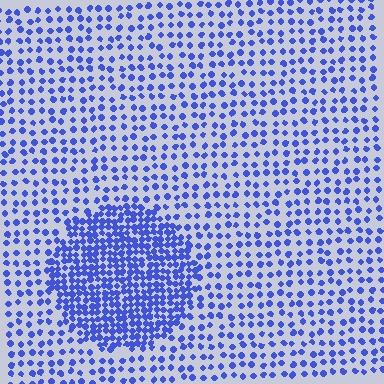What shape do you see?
I see a circle.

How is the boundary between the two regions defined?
The boundary is defined by a change in element density (approximately 2.4x ratio). All elements are the same color, size, and shape.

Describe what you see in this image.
The image contains small blue elements arranged at two different densities. A circle-shaped region is visible where the elements are more densely packed than the surrounding area.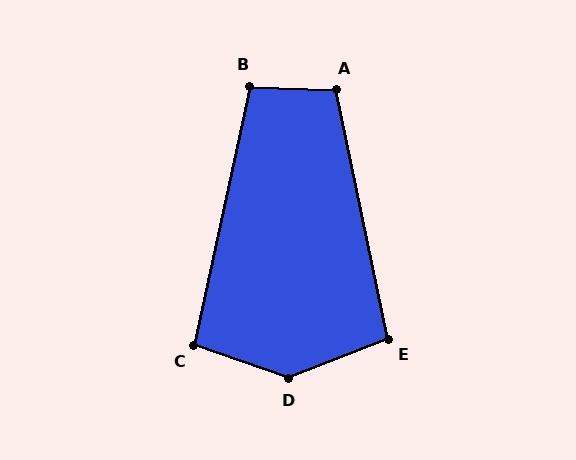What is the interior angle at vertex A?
Approximately 104 degrees (obtuse).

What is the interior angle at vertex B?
Approximately 100 degrees (obtuse).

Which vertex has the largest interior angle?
D, at approximately 139 degrees.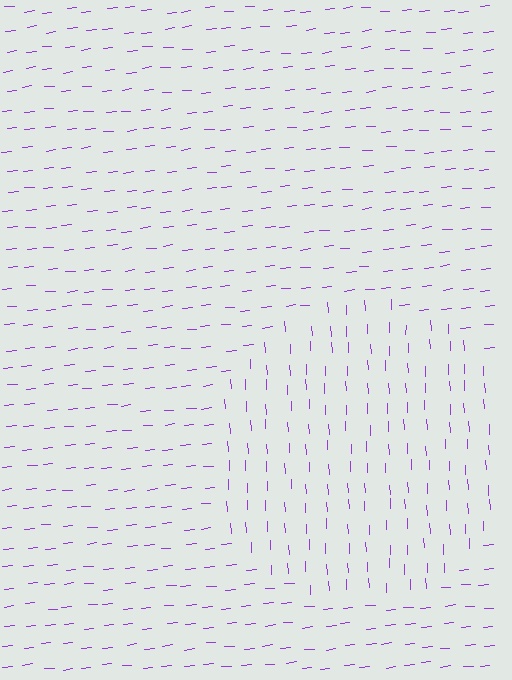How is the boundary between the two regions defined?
The boundary is defined purely by a change in line orientation (approximately 87 degrees difference). All lines are the same color and thickness.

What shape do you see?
I see a circle.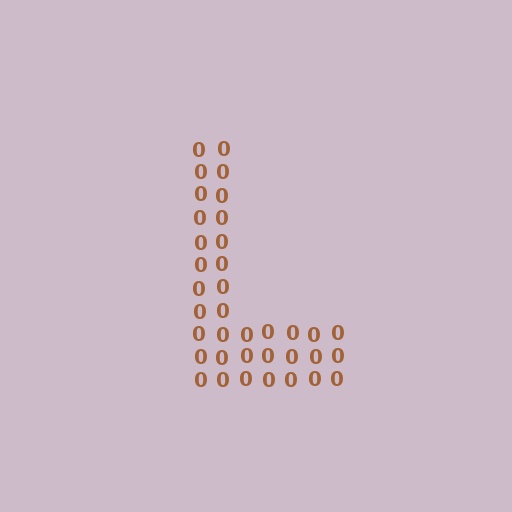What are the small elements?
The small elements are digit 0's.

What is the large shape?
The large shape is the letter L.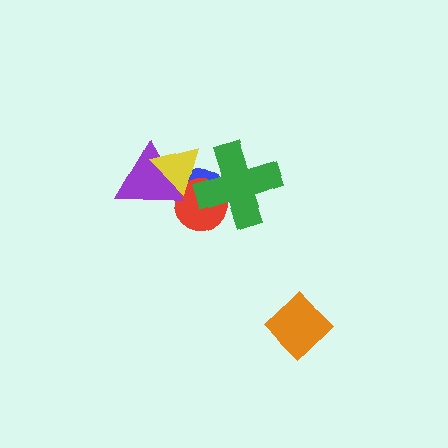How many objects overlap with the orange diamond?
0 objects overlap with the orange diamond.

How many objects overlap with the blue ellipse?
4 objects overlap with the blue ellipse.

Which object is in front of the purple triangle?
The yellow triangle is in front of the purple triangle.